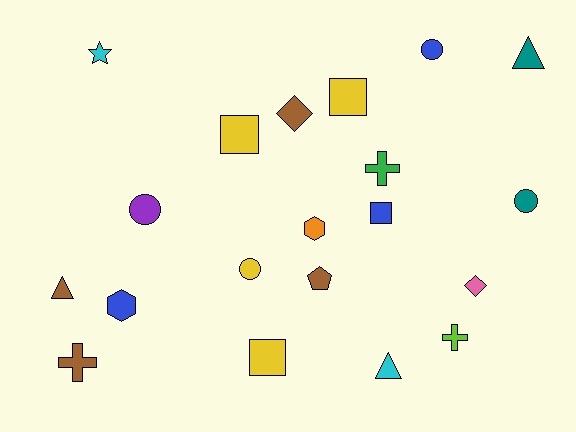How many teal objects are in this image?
There are 2 teal objects.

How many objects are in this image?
There are 20 objects.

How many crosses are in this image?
There are 3 crosses.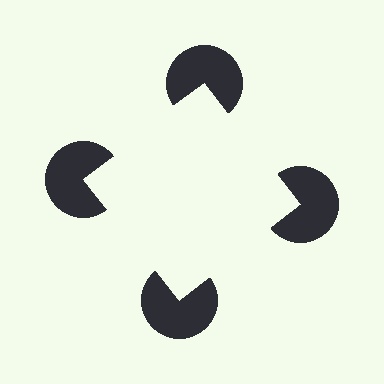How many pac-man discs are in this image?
There are 4 — one at each vertex of the illusory square.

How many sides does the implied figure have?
4 sides.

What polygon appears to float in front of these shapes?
An illusory square — its edges are inferred from the aligned wedge cuts in the pac-man discs, not physically drawn.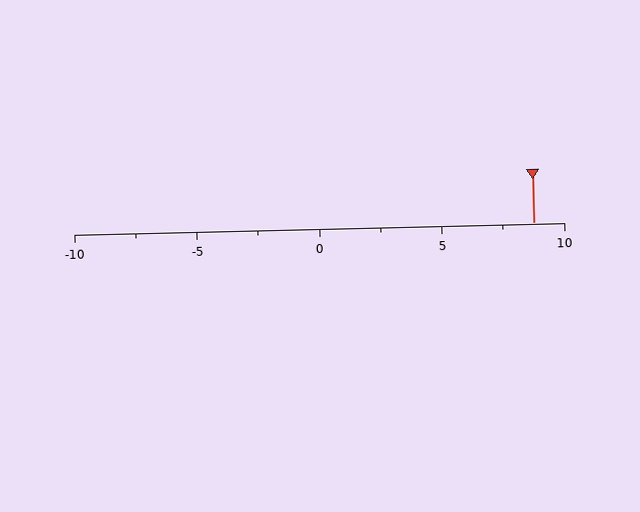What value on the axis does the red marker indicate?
The marker indicates approximately 8.8.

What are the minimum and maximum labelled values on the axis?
The axis runs from -10 to 10.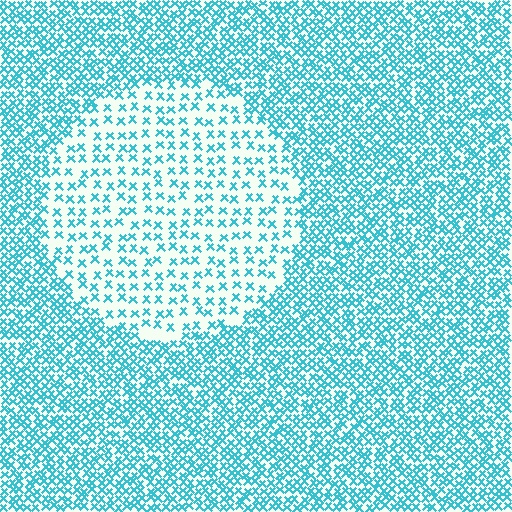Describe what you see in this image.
The image contains small cyan elements arranged at two different densities. A circle-shaped region is visible where the elements are less densely packed than the surrounding area.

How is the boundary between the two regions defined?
The boundary is defined by a change in element density (approximately 2.5x ratio). All elements are the same color, size, and shape.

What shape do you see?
I see a circle.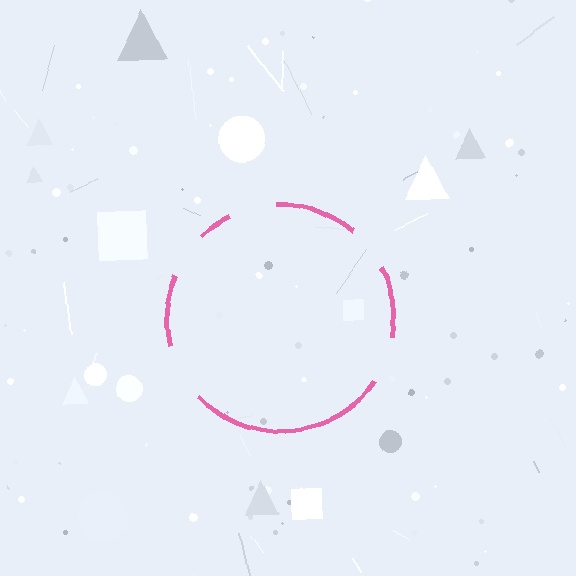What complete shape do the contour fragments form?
The contour fragments form a circle.